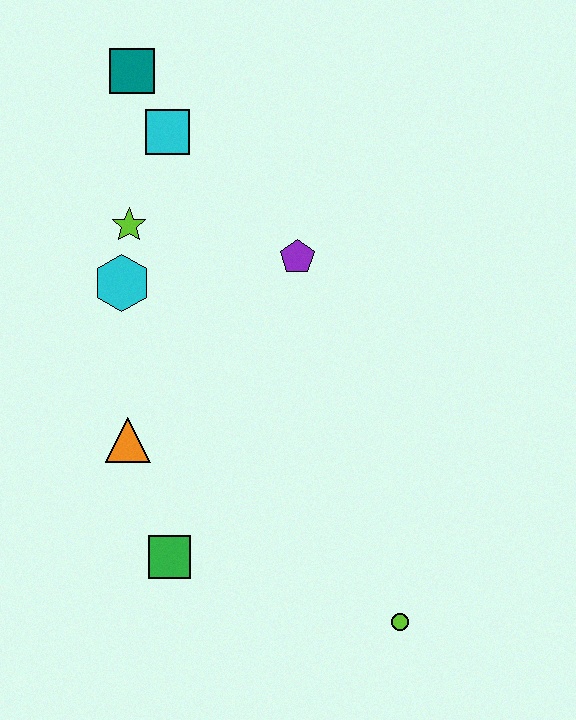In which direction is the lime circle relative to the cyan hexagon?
The lime circle is below the cyan hexagon.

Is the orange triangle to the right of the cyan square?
No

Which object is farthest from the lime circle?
The teal square is farthest from the lime circle.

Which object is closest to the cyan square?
The teal square is closest to the cyan square.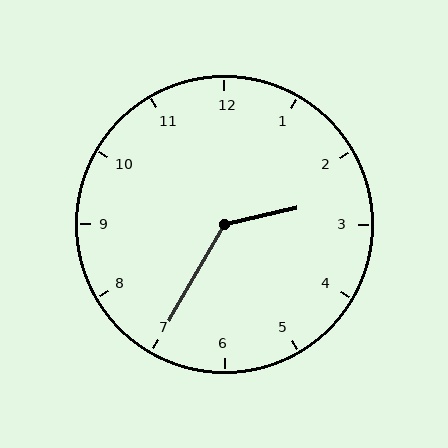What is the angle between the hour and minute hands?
Approximately 132 degrees.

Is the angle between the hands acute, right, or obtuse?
It is obtuse.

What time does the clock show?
2:35.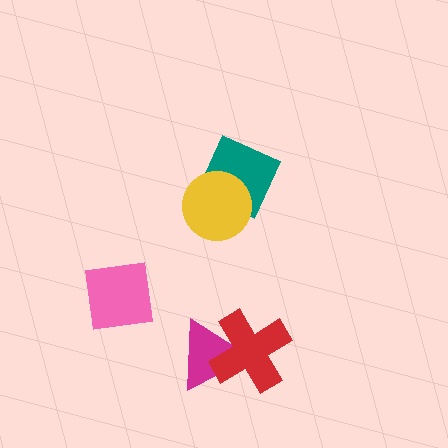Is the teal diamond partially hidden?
Yes, it is partially covered by another shape.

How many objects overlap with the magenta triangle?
1 object overlaps with the magenta triangle.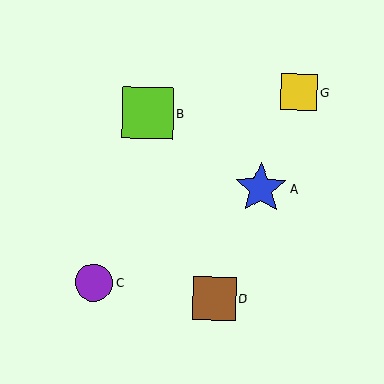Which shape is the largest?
The blue star (labeled A) is the largest.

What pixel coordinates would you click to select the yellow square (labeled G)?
Click at (299, 92) to select the yellow square G.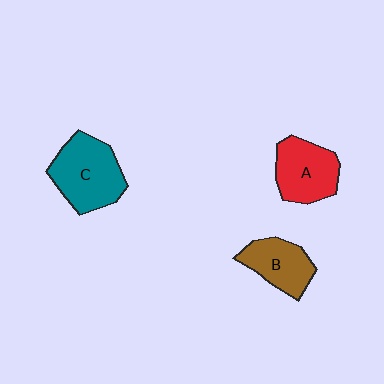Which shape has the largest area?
Shape C (teal).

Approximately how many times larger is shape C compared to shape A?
Approximately 1.2 times.